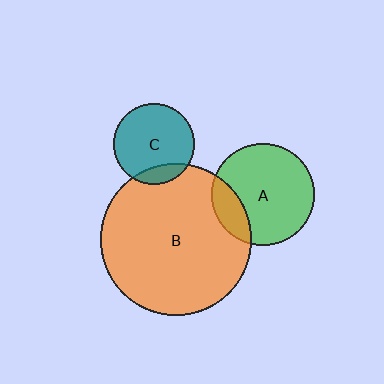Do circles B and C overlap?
Yes.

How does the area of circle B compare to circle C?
Approximately 3.5 times.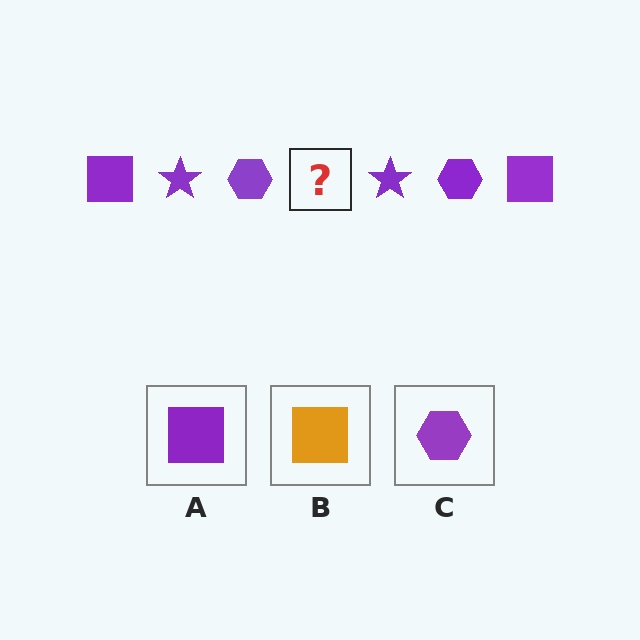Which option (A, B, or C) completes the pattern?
A.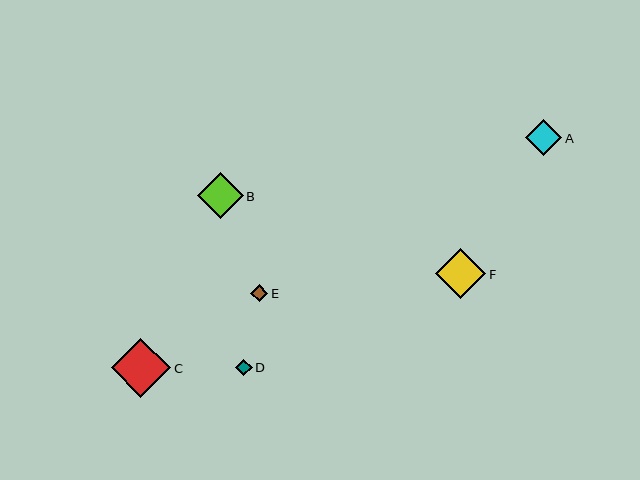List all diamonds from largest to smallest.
From largest to smallest: C, F, B, A, E, D.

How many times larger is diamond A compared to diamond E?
Diamond A is approximately 2.1 times the size of diamond E.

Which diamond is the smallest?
Diamond D is the smallest with a size of approximately 16 pixels.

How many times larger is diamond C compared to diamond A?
Diamond C is approximately 1.7 times the size of diamond A.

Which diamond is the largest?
Diamond C is the largest with a size of approximately 59 pixels.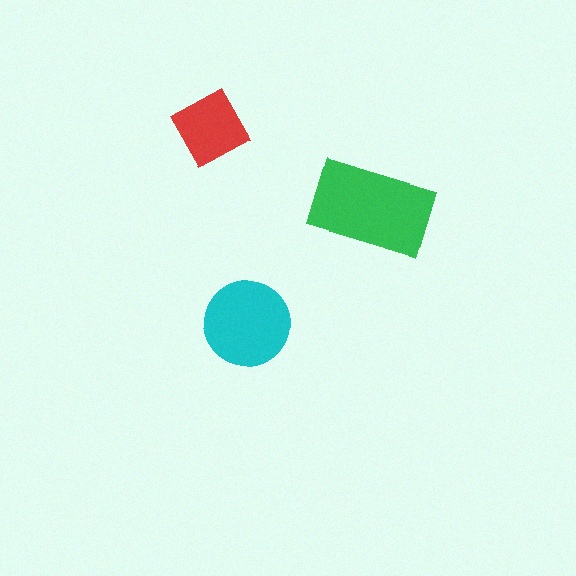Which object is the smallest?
The red diamond.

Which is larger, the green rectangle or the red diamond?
The green rectangle.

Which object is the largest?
The green rectangle.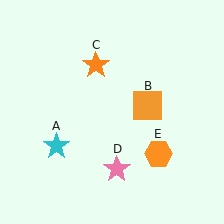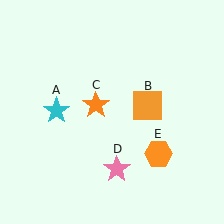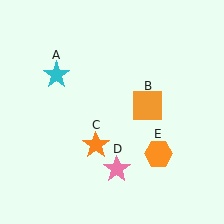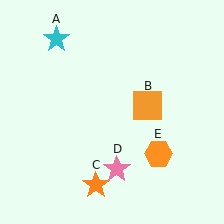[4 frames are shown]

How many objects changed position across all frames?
2 objects changed position: cyan star (object A), orange star (object C).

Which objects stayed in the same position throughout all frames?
Orange square (object B) and pink star (object D) and orange hexagon (object E) remained stationary.